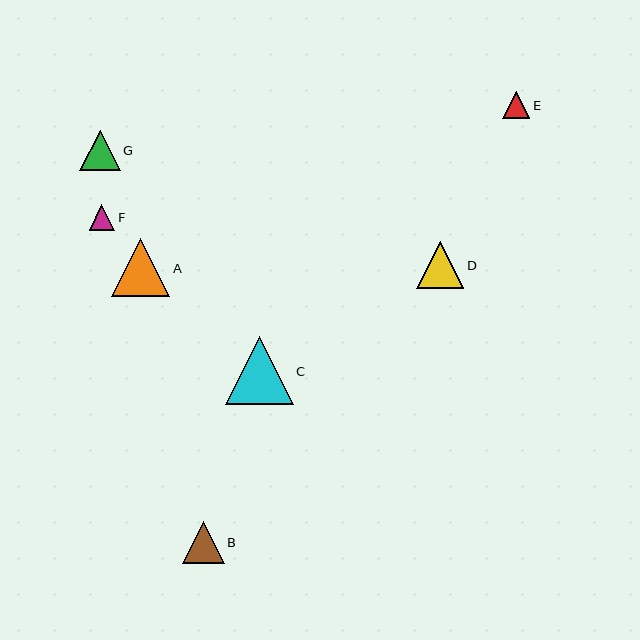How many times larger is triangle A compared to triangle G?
Triangle A is approximately 1.4 times the size of triangle G.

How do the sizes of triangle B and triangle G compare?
Triangle B and triangle G are approximately the same size.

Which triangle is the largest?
Triangle C is the largest with a size of approximately 68 pixels.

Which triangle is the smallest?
Triangle F is the smallest with a size of approximately 26 pixels.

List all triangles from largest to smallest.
From largest to smallest: C, A, D, B, G, E, F.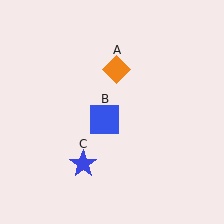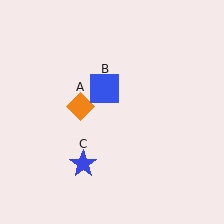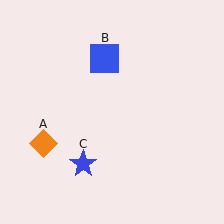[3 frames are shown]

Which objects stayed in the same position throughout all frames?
Blue star (object C) remained stationary.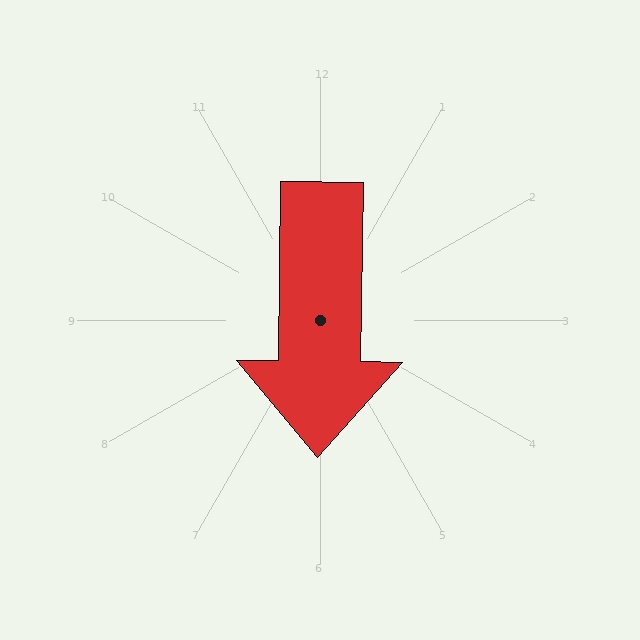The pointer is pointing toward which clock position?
Roughly 6 o'clock.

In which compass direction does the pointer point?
South.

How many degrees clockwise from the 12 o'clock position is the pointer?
Approximately 181 degrees.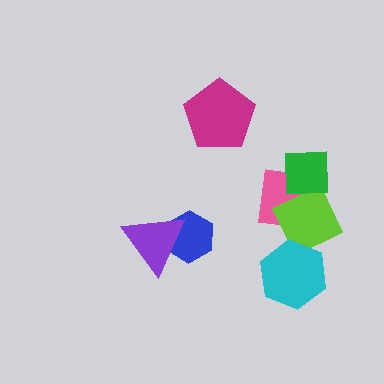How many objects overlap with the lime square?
2 objects overlap with the lime square.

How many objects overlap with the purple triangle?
1 object overlaps with the purple triangle.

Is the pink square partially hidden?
Yes, it is partially covered by another shape.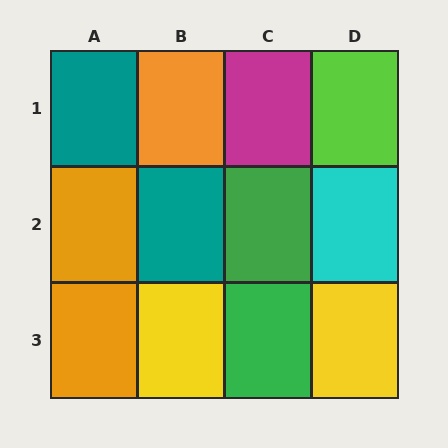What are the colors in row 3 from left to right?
Orange, yellow, green, yellow.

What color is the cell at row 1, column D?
Lime.